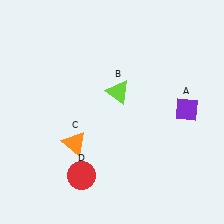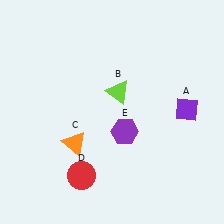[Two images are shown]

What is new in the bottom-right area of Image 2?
A purple hexagon (E) was added in the bottom-right area of Image 2.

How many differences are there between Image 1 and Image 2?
There is 1 difference between the two images.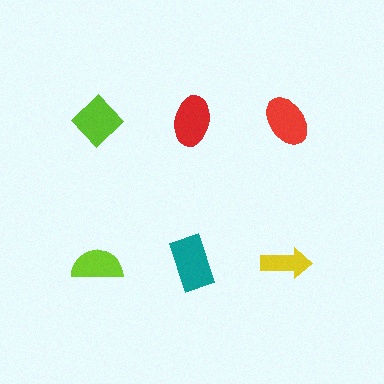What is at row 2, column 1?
A lime semicircle.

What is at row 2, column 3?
A yellow arrow.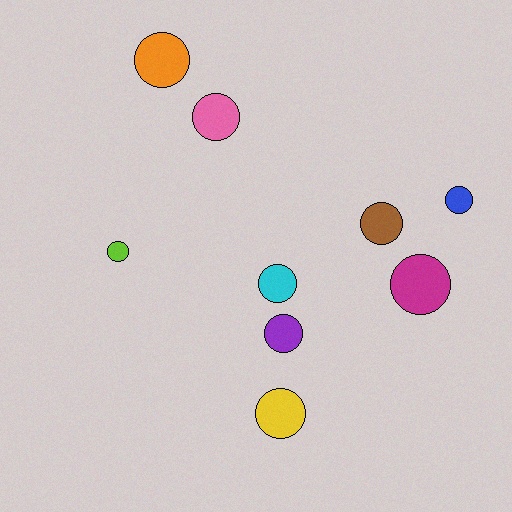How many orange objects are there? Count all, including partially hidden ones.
There is 1 orange object.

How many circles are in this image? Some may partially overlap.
There are 9 circles.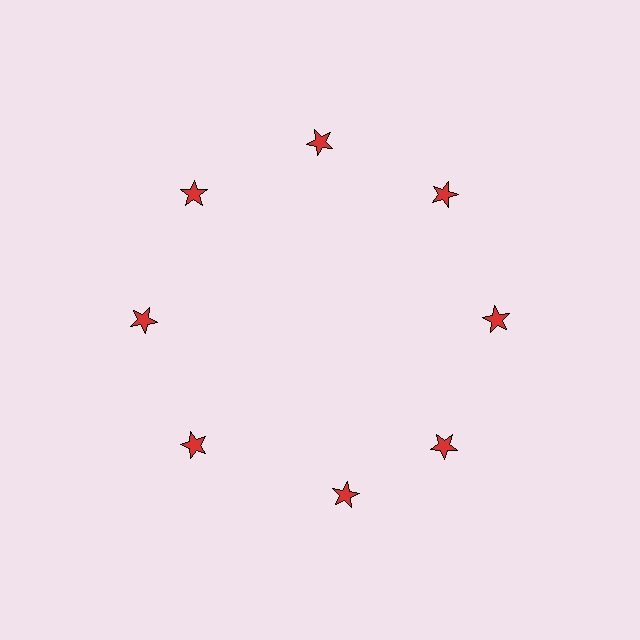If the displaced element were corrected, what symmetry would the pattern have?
It would have 8-fold rotational symmetry — the pattern would map onto itself every 45 degrees.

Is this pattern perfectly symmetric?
No. The 8 red stars are arranged in a ring, but one element near the 6 o'clock position is rotated out of alignment along the ring, breaking the 8-fold rotational symmetry.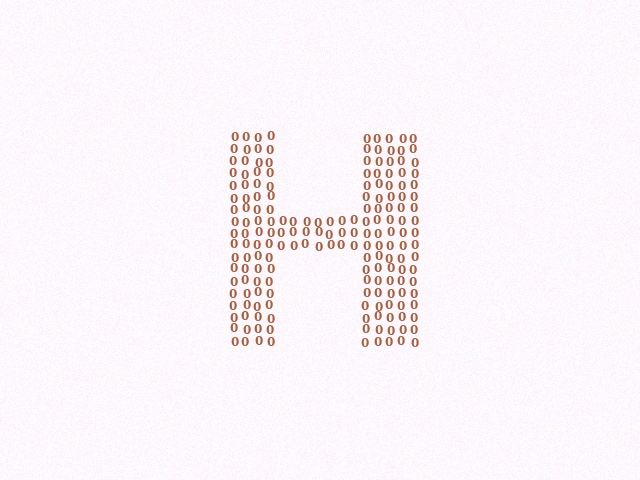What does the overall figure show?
The overall figure shows the letter H.